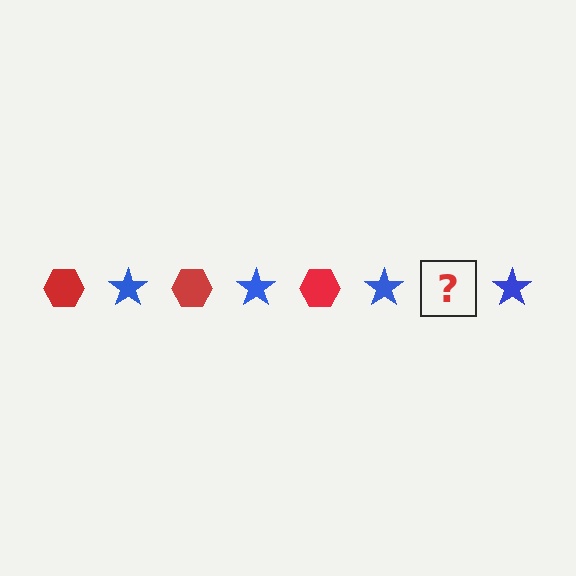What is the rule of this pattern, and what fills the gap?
The rule is that the pattern alternates between red hexagon and blue star. The gap should be filled with a red hexagon.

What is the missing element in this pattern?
The missing element is a red hexagon.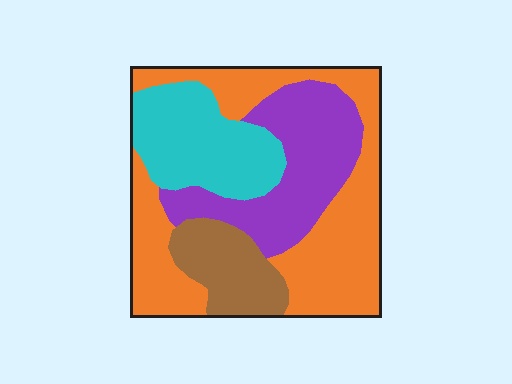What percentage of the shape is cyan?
Cyan takes up about one fifth (1/5) of the shape.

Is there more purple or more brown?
Purple.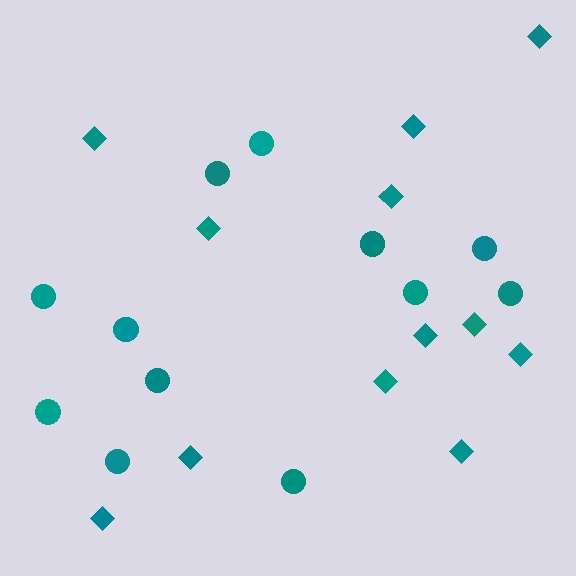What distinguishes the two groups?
There are 2 groups: one group of circles (12) and one group of diamonds (12).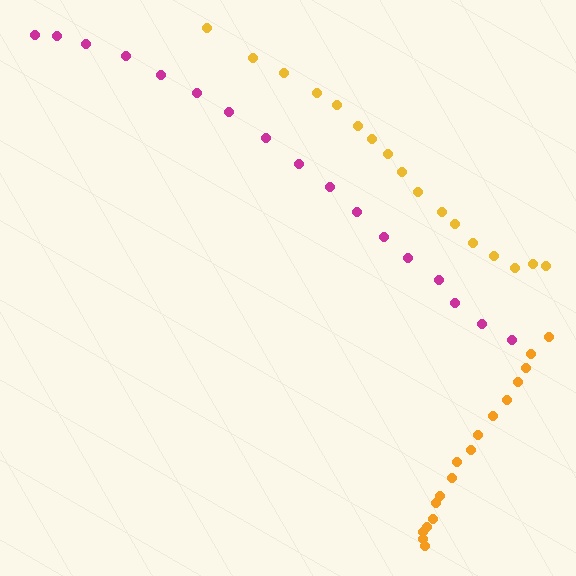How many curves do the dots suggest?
There are 3 distinct paths.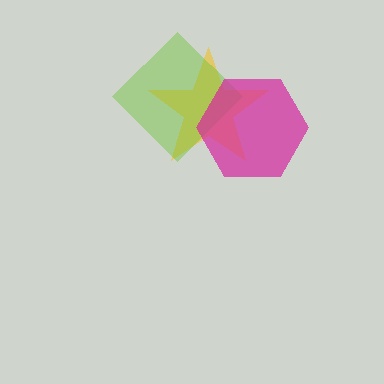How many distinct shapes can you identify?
There are 3 distinct shapes: a yellow star, a lime diamond, a magenta hexagon.